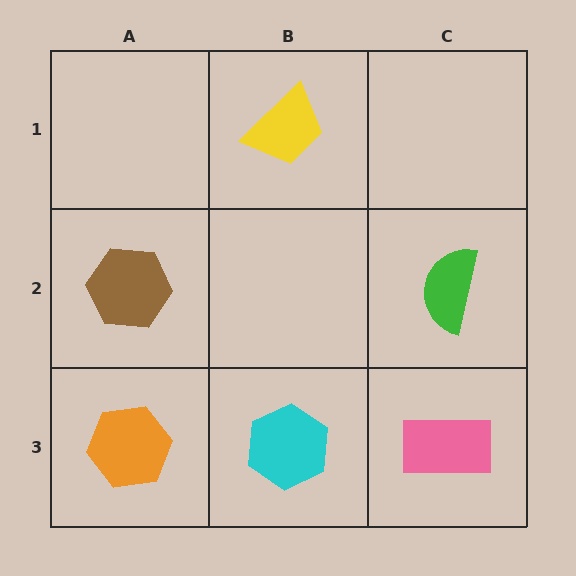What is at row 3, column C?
A pink rectangle.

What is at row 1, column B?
A yellow trapezoid.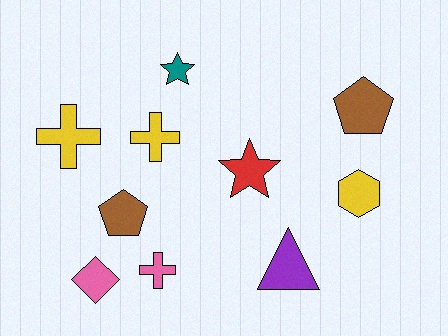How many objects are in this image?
There are 10 objects.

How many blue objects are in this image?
There are no blue objects.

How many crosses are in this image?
There are 3 crosses.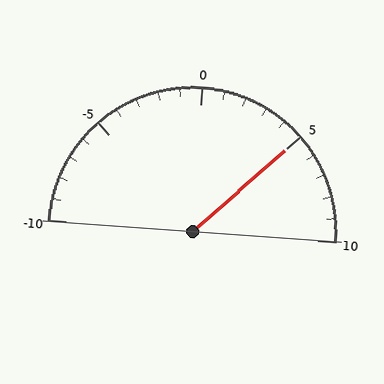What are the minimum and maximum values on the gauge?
The gauge ranges from -10 to 10.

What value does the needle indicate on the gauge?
The needle indicates approximately 5.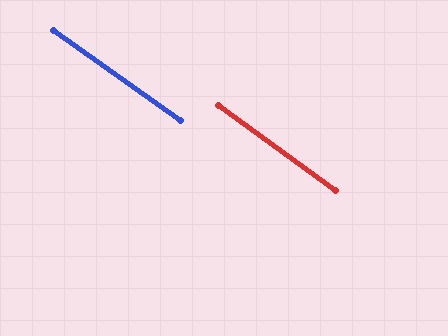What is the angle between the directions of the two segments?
Approximately 1 degree.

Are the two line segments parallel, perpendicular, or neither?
Parallel — their directions differ by only 0.8°.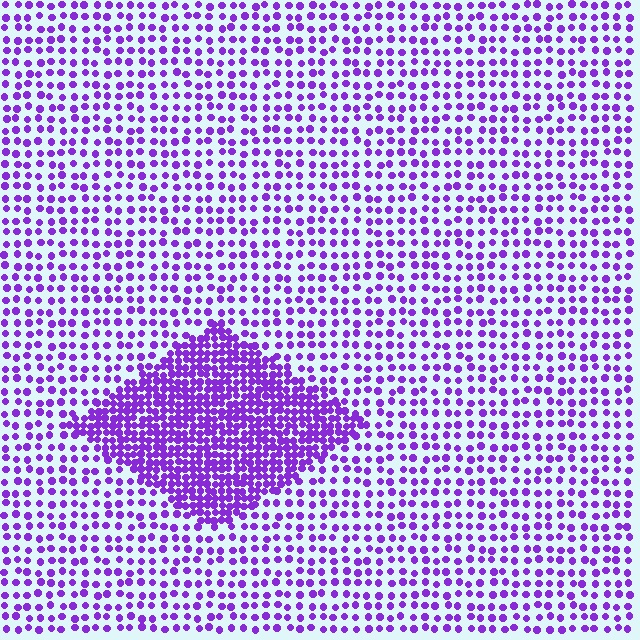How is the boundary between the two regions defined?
The boundary is defined by a change in element density (approximately 2.4x ratio). All elements are the same color, size, and shape.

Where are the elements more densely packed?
The elements are more densely packed inside the diamond boundary.